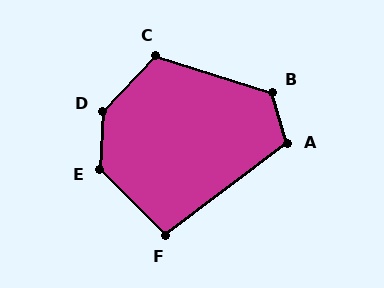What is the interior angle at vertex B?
Approximately 124 degrees (obtuse).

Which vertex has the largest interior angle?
D, at approximately 139 degrees.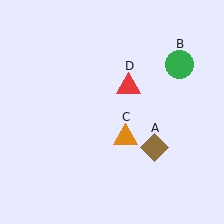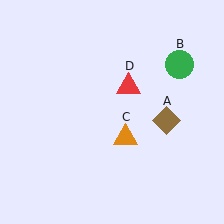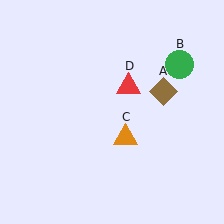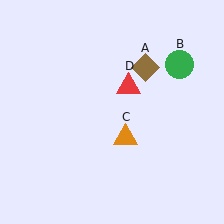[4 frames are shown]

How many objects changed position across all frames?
1 object changed position: brown diamond (object A).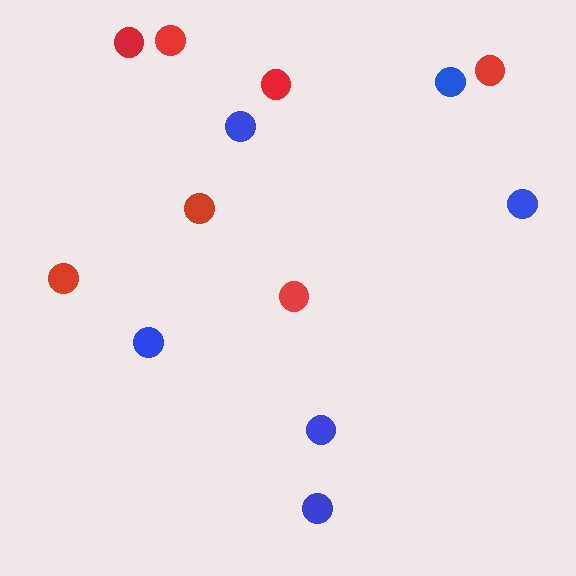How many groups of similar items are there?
There are 2 groups: one group of blue circles (6) and one group of red circles (7).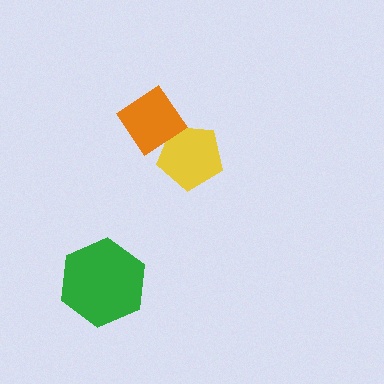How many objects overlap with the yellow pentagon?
1 object overlaps with the yellow pentagon.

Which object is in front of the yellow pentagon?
The orange diamond is in front of the yellow pentagon.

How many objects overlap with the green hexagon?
0 objects overlap with the green hexagon.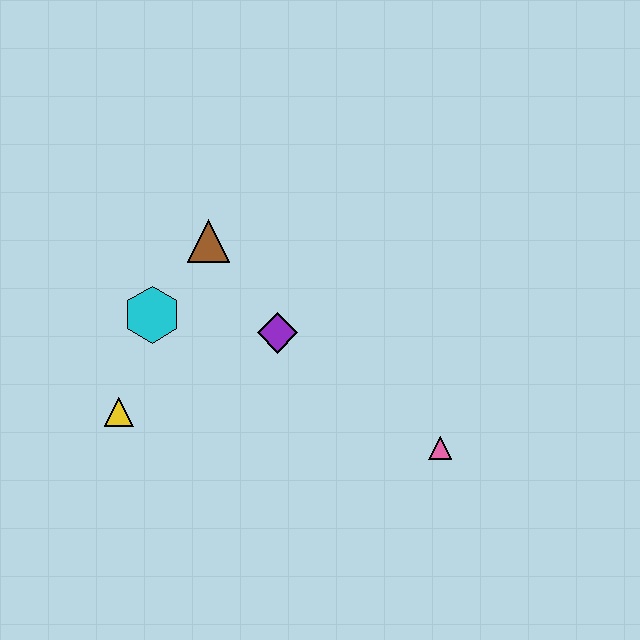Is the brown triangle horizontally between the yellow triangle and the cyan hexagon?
No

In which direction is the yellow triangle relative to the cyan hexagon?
The yellow triangle is below the cyan hexagon.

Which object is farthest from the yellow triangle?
The pink triangle is farthest from the yellow triangle.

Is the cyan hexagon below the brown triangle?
Yes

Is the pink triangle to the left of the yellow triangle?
No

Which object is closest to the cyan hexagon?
The brown triangle is closest to the cyan hexagon.